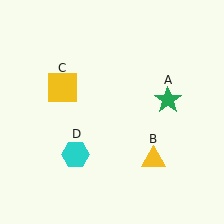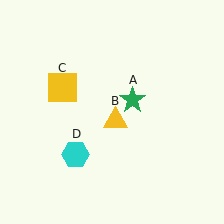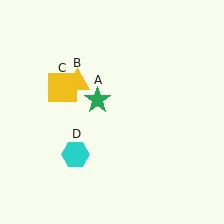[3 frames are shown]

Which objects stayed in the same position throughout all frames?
Yellow square (object C) and cyan hexagon (object D) remained stationary.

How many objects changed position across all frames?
2 objects changed position: green star (object A), yellow triangle (object B).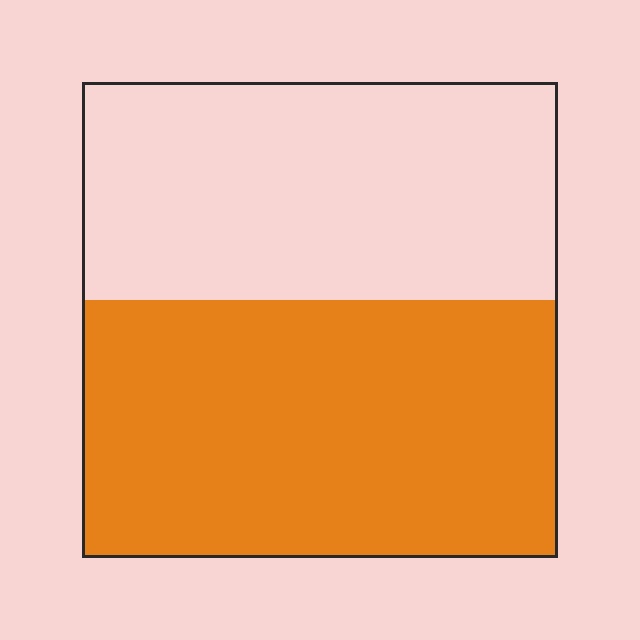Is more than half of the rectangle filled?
Yes.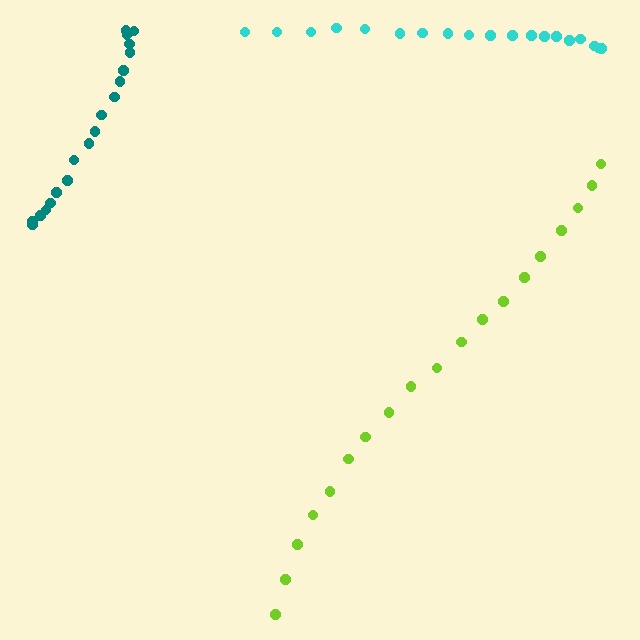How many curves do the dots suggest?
There are 3 distinct paths.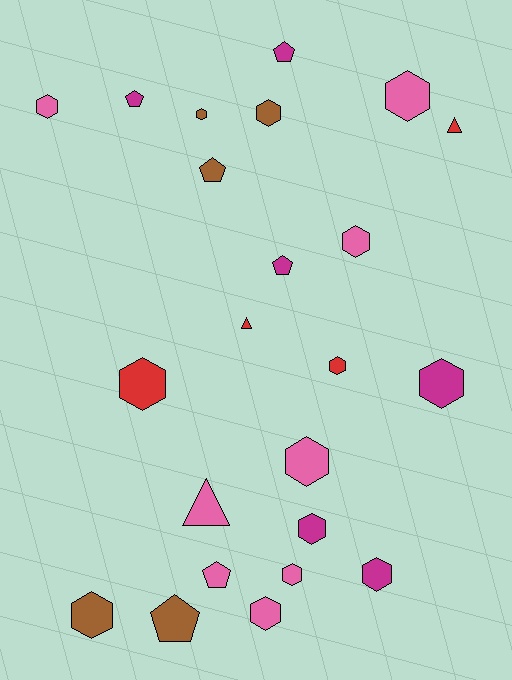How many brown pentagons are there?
There are 2 brown pentagons.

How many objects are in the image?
There are 23 objects.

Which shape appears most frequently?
Hexagon, with 14 objects.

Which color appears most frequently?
Pink, with 8 objects.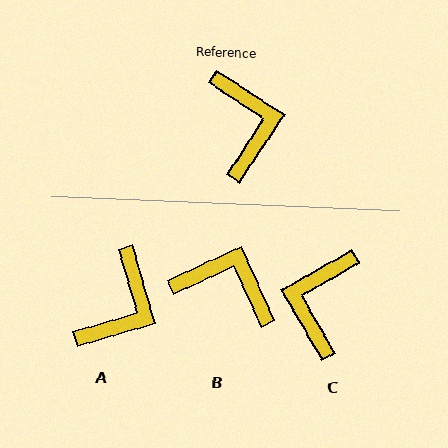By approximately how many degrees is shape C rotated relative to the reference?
Approximately 153 degrees counter-clockwise.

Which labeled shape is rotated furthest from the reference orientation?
C, about 153 degrees away.